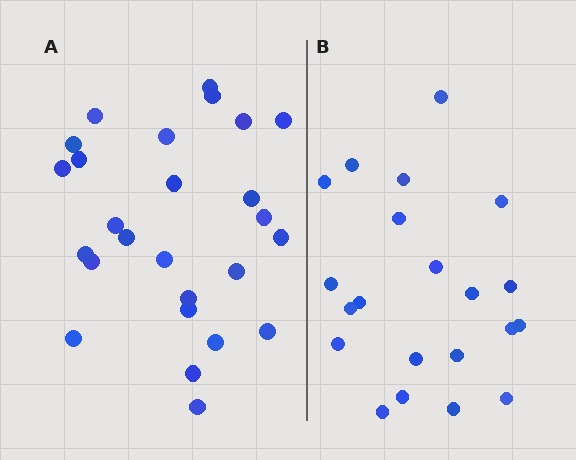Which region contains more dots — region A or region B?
Region A (the left region) has more dots.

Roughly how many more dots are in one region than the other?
Region A has about 5 more dots than region B.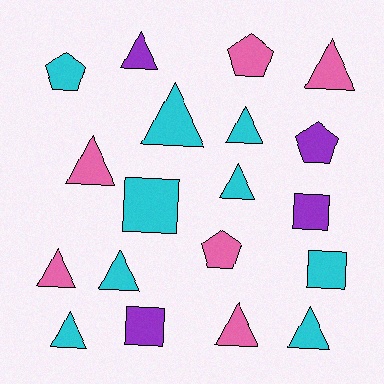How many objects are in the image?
There are 19 objects.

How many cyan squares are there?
There are 2 cyan squares.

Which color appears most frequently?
Cyan, with 9 objects.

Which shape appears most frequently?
Triangle, with 11 objects.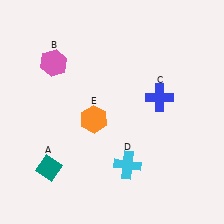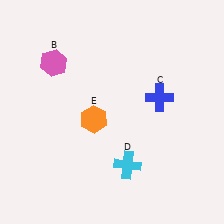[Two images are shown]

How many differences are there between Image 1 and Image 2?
There is 1 difference between the two images.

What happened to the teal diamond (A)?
The teal diamond (A) was removed in Image 2. It was in the bottom-left area of Image 1.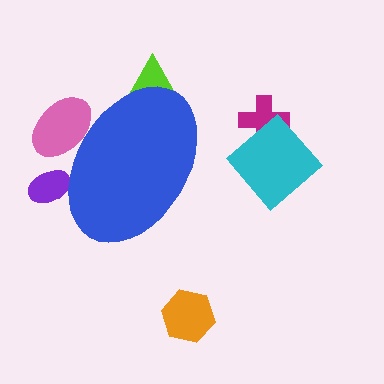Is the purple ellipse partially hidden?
Yes, the purple ellipse is partially hidden behind the blue ellipse.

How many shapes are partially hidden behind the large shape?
3 shapes are partially hidden.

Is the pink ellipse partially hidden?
Yes, the pink ellipse is partially hidden behind the blue ellipse.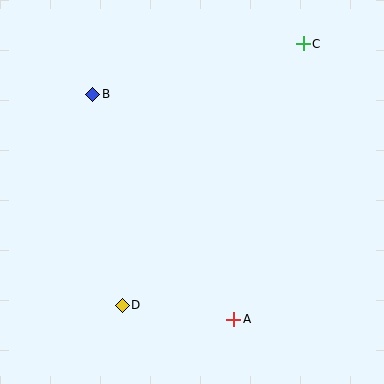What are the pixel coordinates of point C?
Point C is at (303, 44).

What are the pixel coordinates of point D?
Point D is at (122, 305).